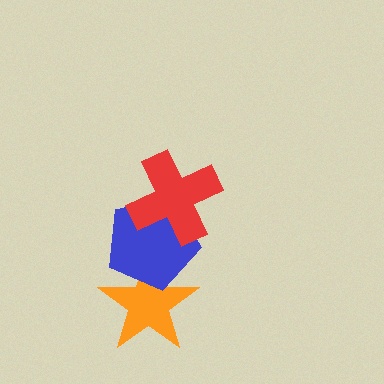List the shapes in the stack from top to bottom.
From top to bottom: the red cross, the blue pentagon, the orange star.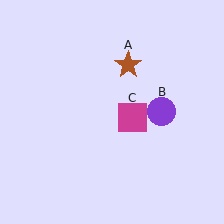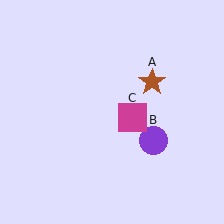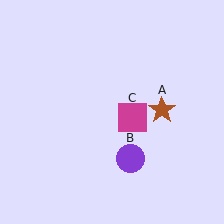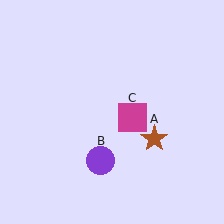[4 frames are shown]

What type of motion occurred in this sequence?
The brown star (object A), purple circle (object B) rotated clockwise around the center of the scene.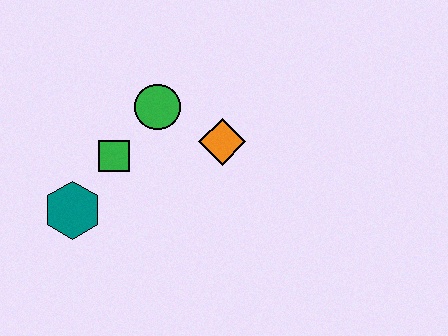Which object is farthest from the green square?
The orange diamond is farthest from the green square.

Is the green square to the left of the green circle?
Yes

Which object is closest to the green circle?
The green square is closest to the green circle.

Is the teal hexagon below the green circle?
Yes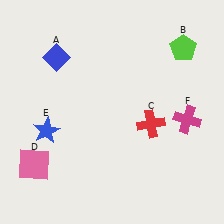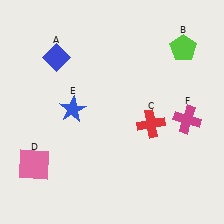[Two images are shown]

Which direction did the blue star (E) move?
The blue star (E) moved right.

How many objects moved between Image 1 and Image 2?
1 object moved between the two images.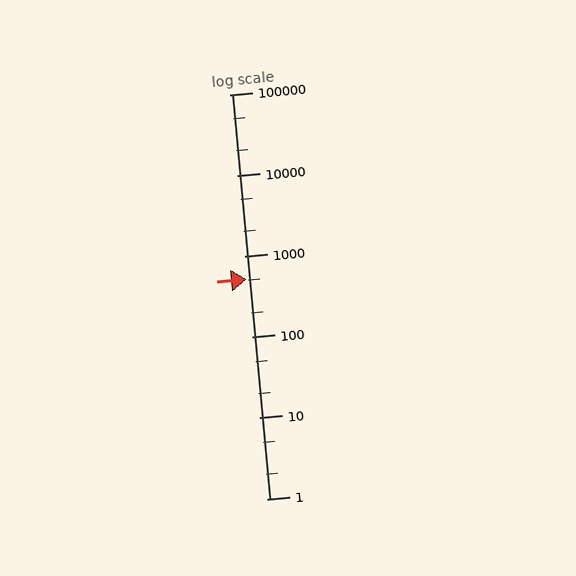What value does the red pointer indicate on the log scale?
The pointer indicates approximately 520.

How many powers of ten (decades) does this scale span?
The scale spans 5 decades, from 1 to 100000.